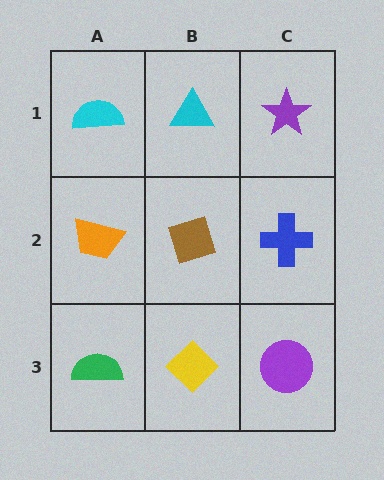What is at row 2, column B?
A brown diamond.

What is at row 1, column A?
A cyan semicircle.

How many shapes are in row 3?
3 shapes.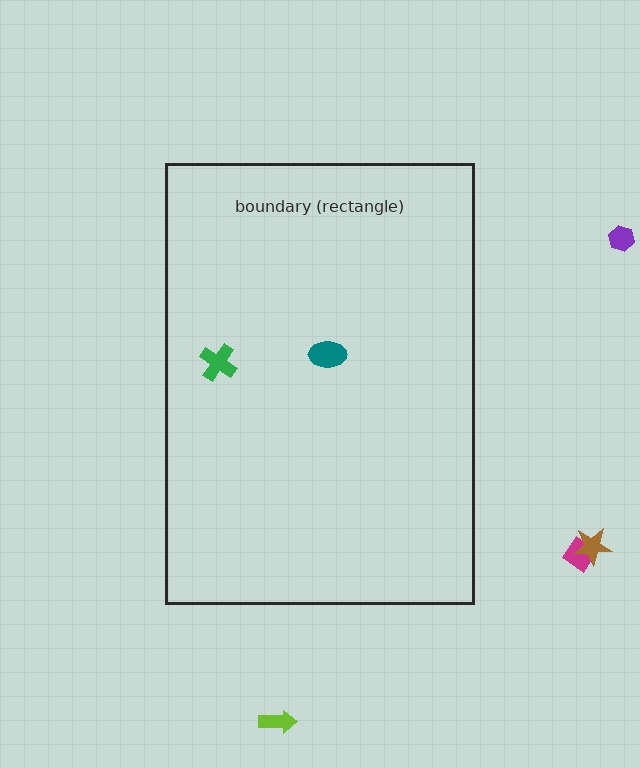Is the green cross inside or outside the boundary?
Inside.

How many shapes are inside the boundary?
2 inside, 4 outside.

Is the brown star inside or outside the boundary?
Outside.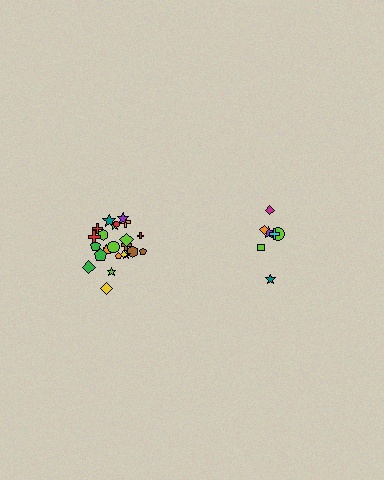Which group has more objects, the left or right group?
The left group.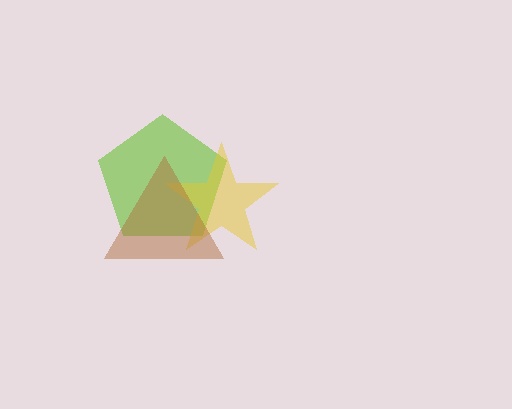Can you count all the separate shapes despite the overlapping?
Yes, there are 3 separate shapes.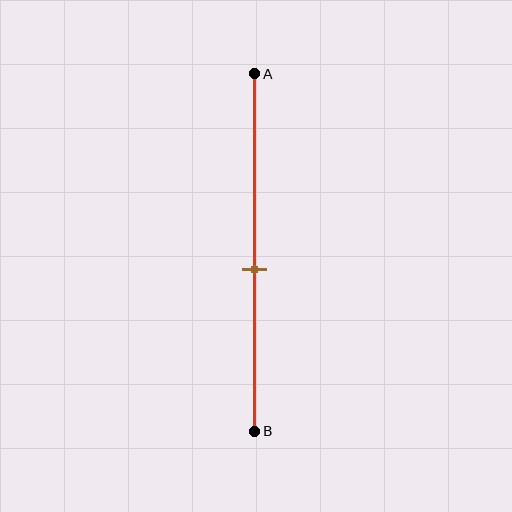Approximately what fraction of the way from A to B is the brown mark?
The brown mark is approximately 55% of the way from A to B.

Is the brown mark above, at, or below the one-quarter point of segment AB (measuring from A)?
The brown mark is below the one-quarter point of segment AB.